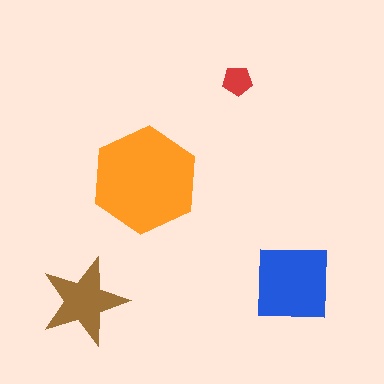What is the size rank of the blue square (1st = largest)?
2nd.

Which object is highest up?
The red pentagon is topmost.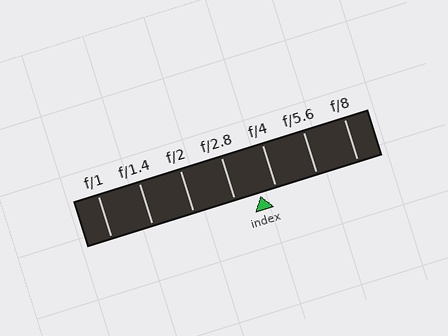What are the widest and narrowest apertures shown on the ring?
The widest aperture shown is f/1 and the narrowest is f/8.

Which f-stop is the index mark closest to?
The index mark is closest to f/4.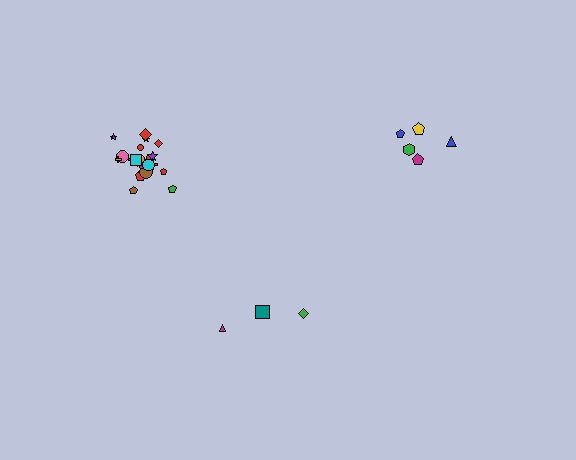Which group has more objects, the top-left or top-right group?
The top-left group.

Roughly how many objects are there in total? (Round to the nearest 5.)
Roughly 30 objects in total.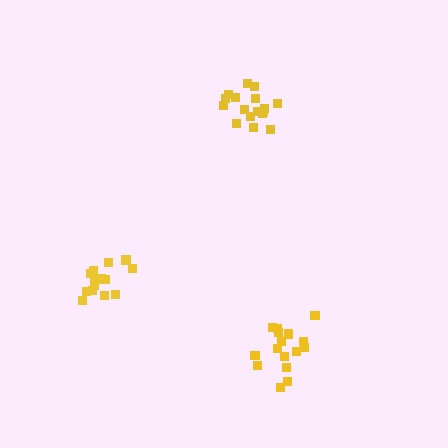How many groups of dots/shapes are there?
There are 3 groups.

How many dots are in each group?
Group 1: 16 dots, Group 2: 18 dots, Group 3: 15 dots (49 total).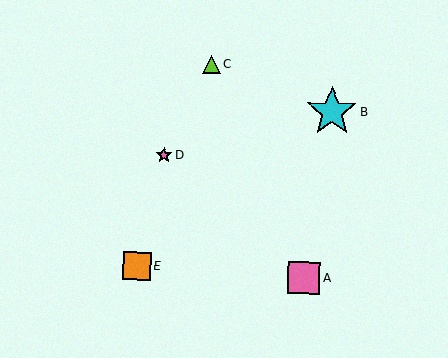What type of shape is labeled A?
Shape A is a pink square.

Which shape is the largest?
The cyan star (labeled B) is the largest.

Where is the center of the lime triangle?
The center of the lime triangle is at (211, 64).